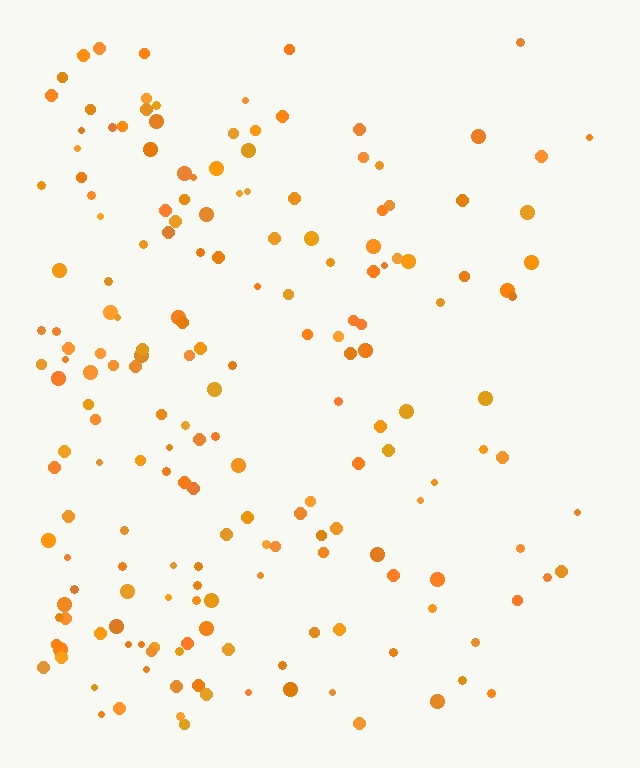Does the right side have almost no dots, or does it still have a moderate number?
Still a moderate number, just noticeably fewer than the left.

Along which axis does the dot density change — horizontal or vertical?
Horizontal.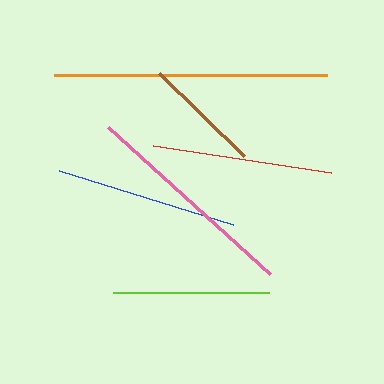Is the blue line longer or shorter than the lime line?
The blue line is longer than the lime line.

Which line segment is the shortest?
The brown line is the shortest at approximately 119 pixels.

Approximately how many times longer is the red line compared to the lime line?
The red line is approximately 1.2 times the length of the lime line.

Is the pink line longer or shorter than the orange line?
The orange line is longer than the pink line.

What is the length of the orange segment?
The orange segment is approximately 273 pixels long.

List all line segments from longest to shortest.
From longest to shortest: orange, pink, blue, red, lime, brown.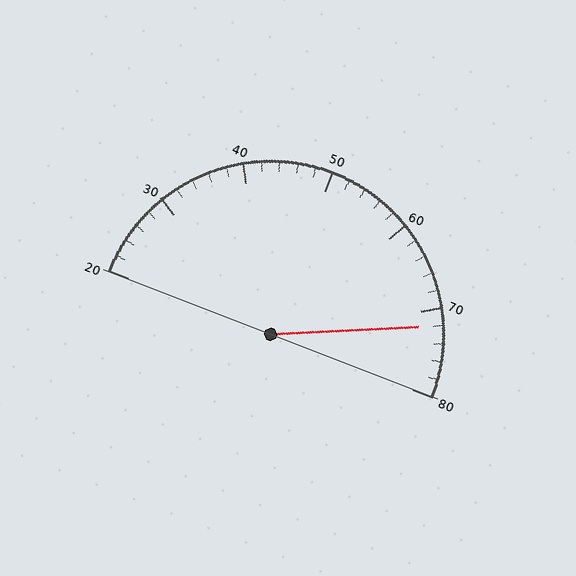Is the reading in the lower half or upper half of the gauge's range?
The reading is in the upper half of the range (20 to 80).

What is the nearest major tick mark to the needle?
The nearest major tick mark is 70.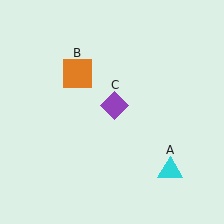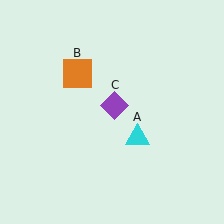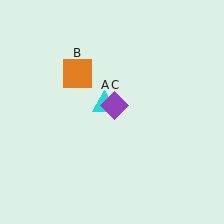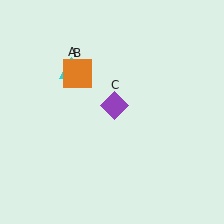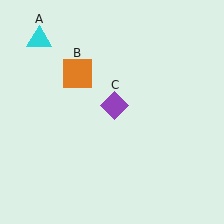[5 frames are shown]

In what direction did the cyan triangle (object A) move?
The cyan triangle (object A) moved up and to the left.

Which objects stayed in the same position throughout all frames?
Orange square (object B) and purple diamond (object C) remained stationary.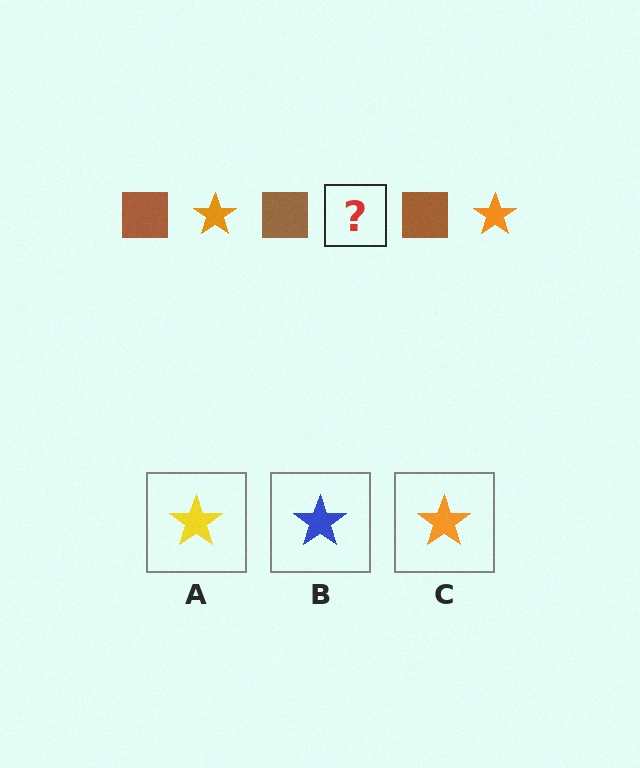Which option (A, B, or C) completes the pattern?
C.